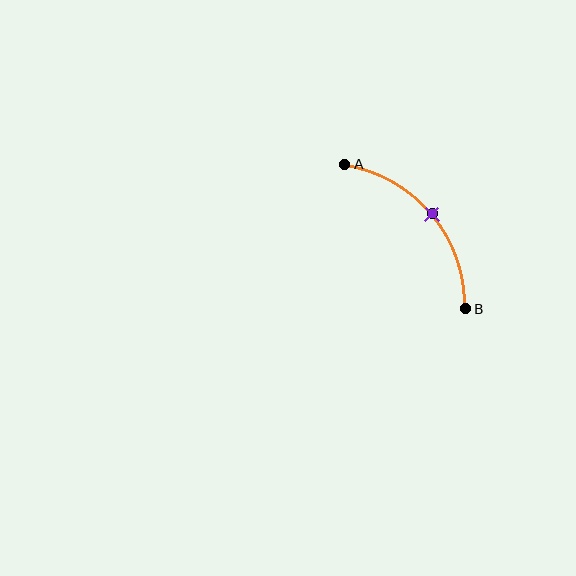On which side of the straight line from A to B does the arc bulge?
The arc bulges above and to the right of the straight line connecting A and B.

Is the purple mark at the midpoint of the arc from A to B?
Yes. The purple mark lies on the arc at equal arc-length from both A and B — it is the arc midpoint.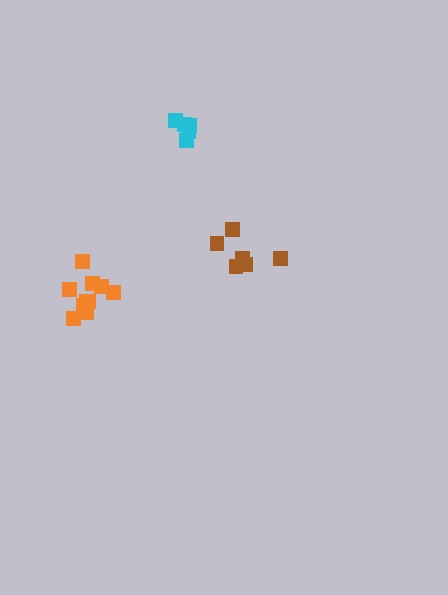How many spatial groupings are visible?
There are 3 spatial groupings.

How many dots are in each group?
Group 1: 10 dots, Group 2: 6 dots, Group 3: 5 dots (21 total).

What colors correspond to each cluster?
The clusters are colored: orange, brown, cyan.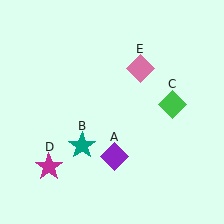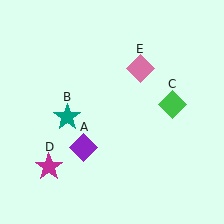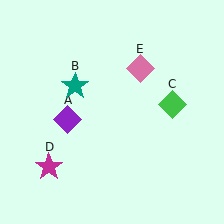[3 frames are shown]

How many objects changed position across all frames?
2 objects changed position: purple diamond (object A), teal star (object B).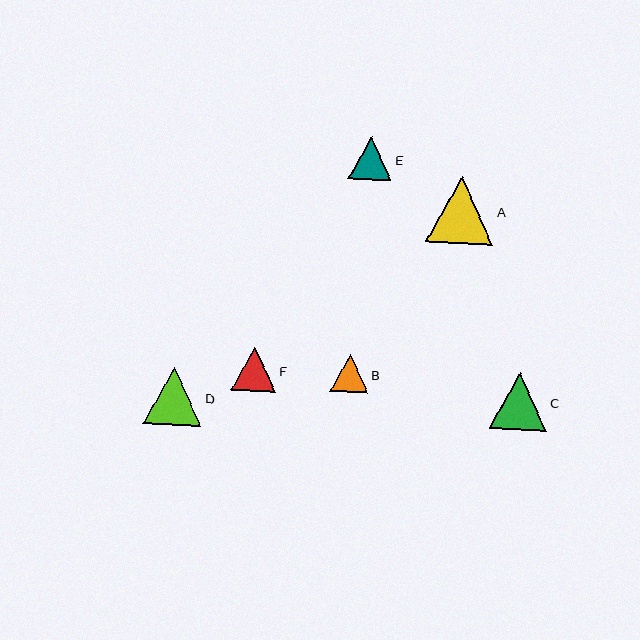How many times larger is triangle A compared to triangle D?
Triangle A is approximately 1.2 times the size of triangle D.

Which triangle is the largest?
Triangle A is the largest with a size of approximately 67 pixels.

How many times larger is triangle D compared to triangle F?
Triangle D is approximately 1.3 times the size of triangle F.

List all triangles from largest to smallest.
From largest to smallest: A, D, C, F, E, B.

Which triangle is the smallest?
Triangle B is the smallest with a size of approximately 37 pixels.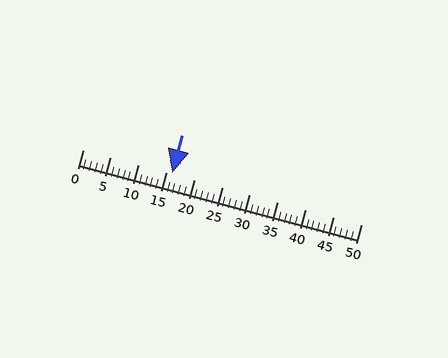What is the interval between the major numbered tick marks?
The major tick marks are spaced 5 units apart.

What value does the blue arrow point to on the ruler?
The blue arrow points to approximately 16.